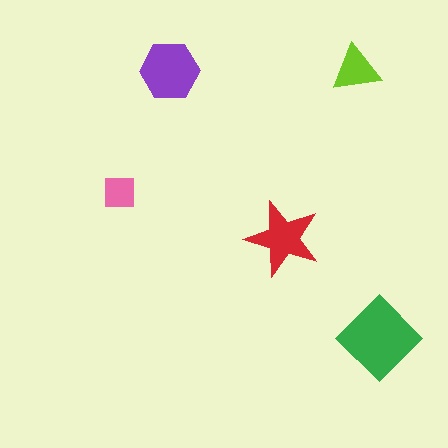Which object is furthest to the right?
The green diamond is rightmost.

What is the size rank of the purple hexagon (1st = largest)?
2nd.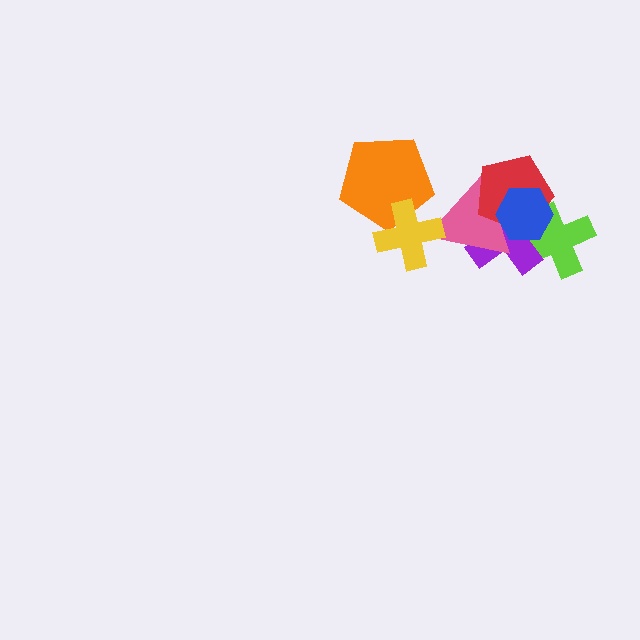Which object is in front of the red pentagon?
The blue hexagon is in front of the red pentagon.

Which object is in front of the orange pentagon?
The yellow cross is in front of the orange pentagon.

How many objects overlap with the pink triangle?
4 objects overlap with the pink triangle.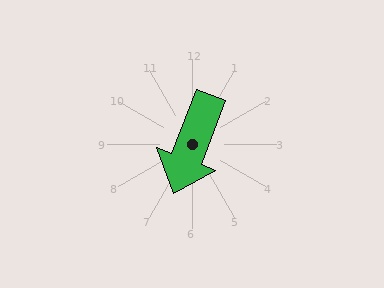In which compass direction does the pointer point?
South.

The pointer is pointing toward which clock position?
Roughly 7 o'clock.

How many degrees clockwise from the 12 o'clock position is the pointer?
Approximately 201 degrees.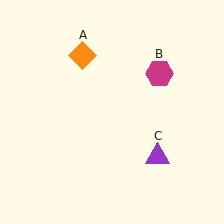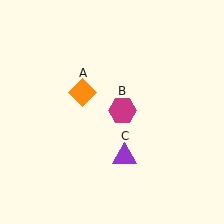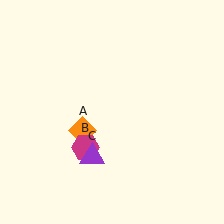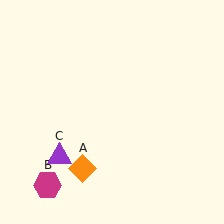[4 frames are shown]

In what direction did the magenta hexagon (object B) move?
The magenta hexagon (object B) moved down and to the left.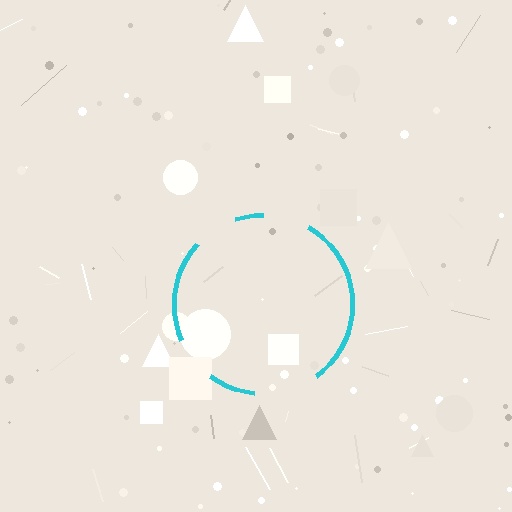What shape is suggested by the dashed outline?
The dashed outline suggests a circle.